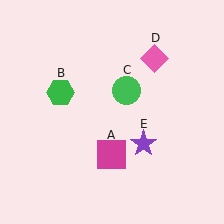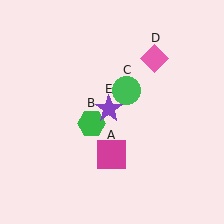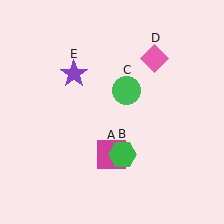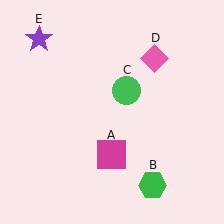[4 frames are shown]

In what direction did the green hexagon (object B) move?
The green hexagon (object B) moved down and to the right.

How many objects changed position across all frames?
2 objects changed position: green hexagon (object B), purple star (object E).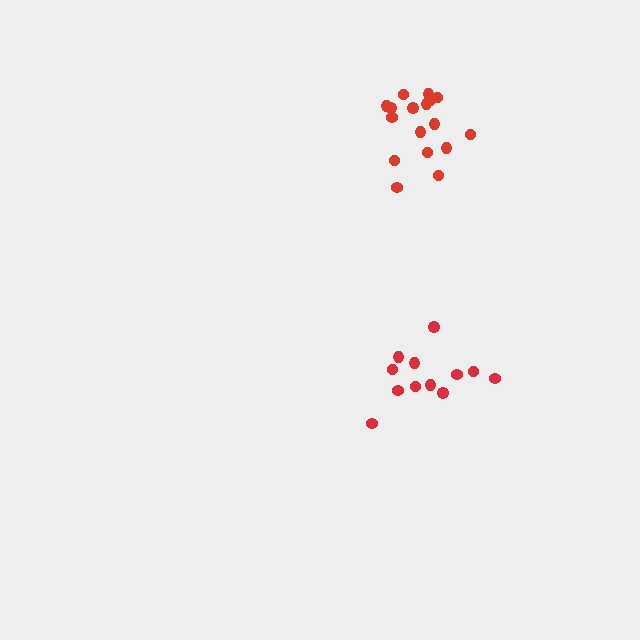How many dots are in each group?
Group 1: 12 dots, Group 2: 17 dots (29 total).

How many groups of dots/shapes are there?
There are 2 groups.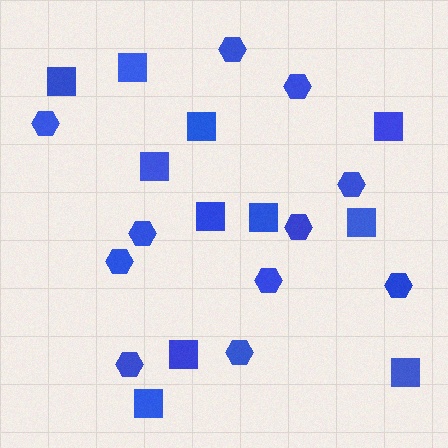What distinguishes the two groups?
There are 2 groups: one group of hexagons (11) and one group of squares (11).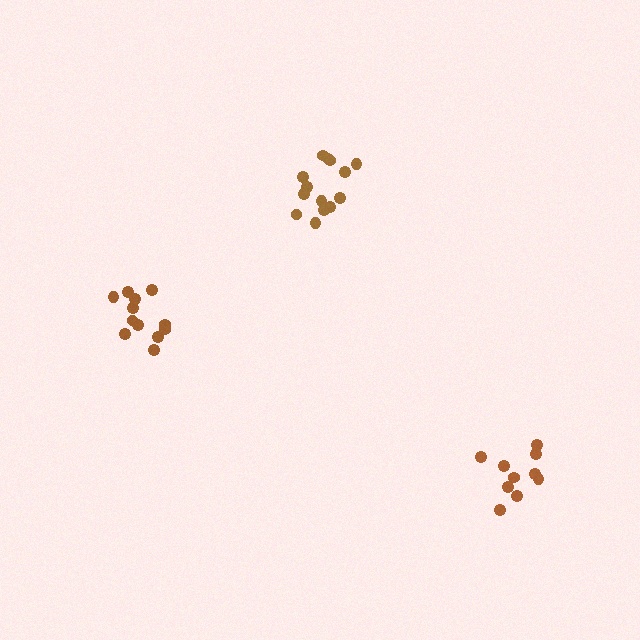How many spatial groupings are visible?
There are 3 spatial groupings.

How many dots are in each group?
Group 1: 10 dots, Group 2: 14 dots, Group 3: 13 dots (37 total).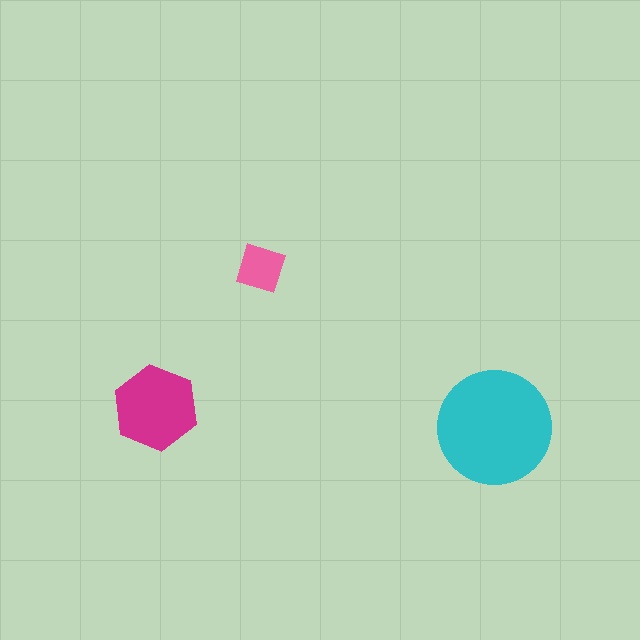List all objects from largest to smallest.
The cyan circle, the magenta hexagon, the pink square.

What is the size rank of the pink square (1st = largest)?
3rd.